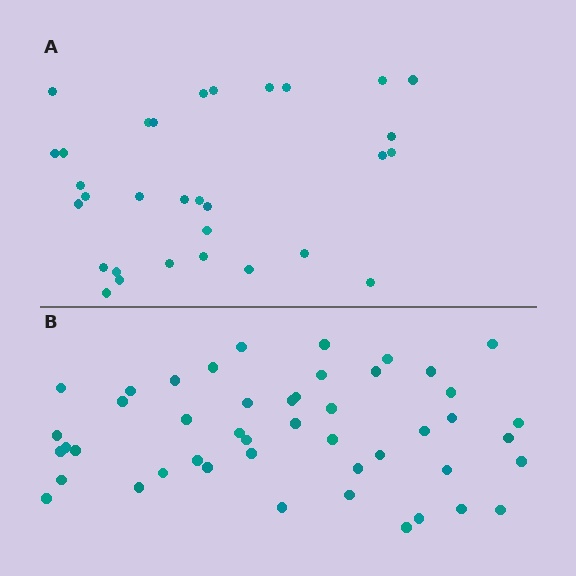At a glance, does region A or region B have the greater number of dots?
Region B (the bottom region) has more dots.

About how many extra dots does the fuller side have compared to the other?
Region B has approximately 15 more dots than region A.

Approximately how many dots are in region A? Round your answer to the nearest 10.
About 30 dots. (The exact count is 31, which rounds to 30.)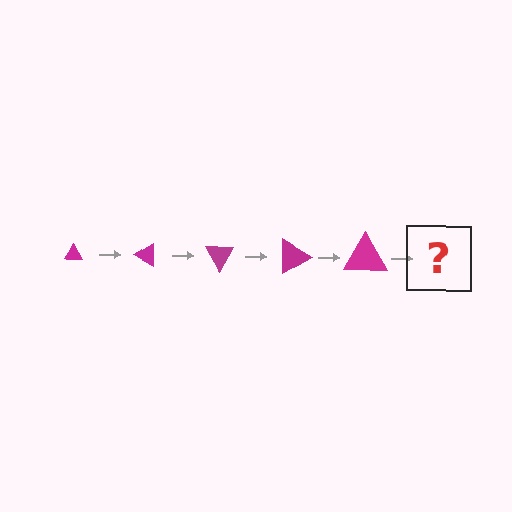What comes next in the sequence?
The next element should be a triangle, larger than the previous one and rotated 150 degrees from the start.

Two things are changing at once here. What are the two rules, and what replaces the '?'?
The two rules are that the triangle grows larger each step and it rotates 30 degrees each step. The '?' should be a triangle, larger than the previous one and rotated 150 degrees from the start.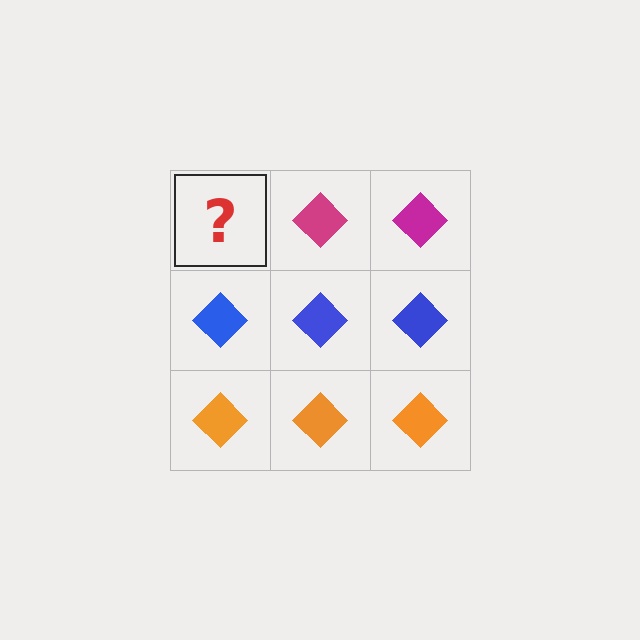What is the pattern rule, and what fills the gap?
The rule is that each row has a consistent color. The gap should be filled with a magenta diamond.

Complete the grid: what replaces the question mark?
The question mark should be replaced with a magenta diamond.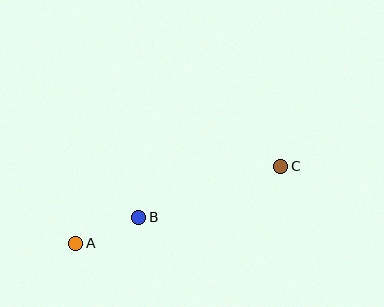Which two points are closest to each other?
Points A and B are closest to each other.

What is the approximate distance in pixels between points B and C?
The distance between B and C is approximately 151 pixels.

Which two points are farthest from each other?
Points A and C are farthest from each other.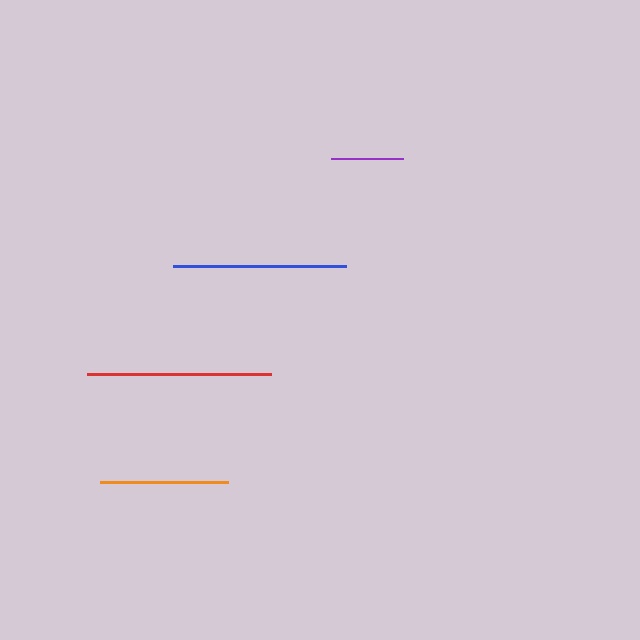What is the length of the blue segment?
The blue segment is approximately 173 pixels long.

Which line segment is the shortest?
The purple line is the shortest at approximately 72 pixels.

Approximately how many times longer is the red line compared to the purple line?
The red line is approximately 2.5 times the length of the purple line.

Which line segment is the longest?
The red line is the longest at approximately 184 pixels.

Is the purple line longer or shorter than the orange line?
The orange line is longer than the purple line.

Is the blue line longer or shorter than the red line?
The red line is longer than the blue line.